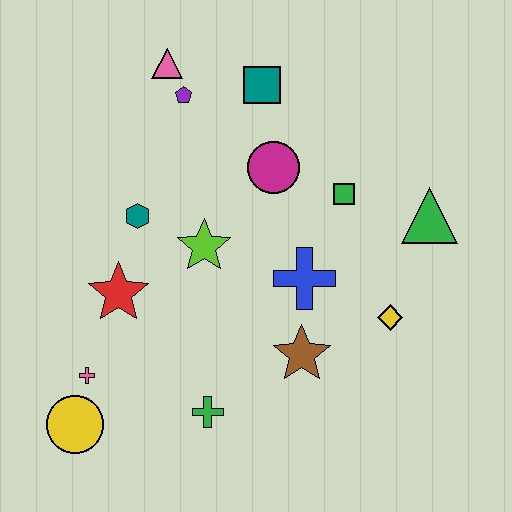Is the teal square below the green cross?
No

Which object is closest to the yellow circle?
The pink cross is closest to the yellow circle.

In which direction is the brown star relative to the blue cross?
The brown star is below the blue cross.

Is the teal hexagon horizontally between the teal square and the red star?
Yes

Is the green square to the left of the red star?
No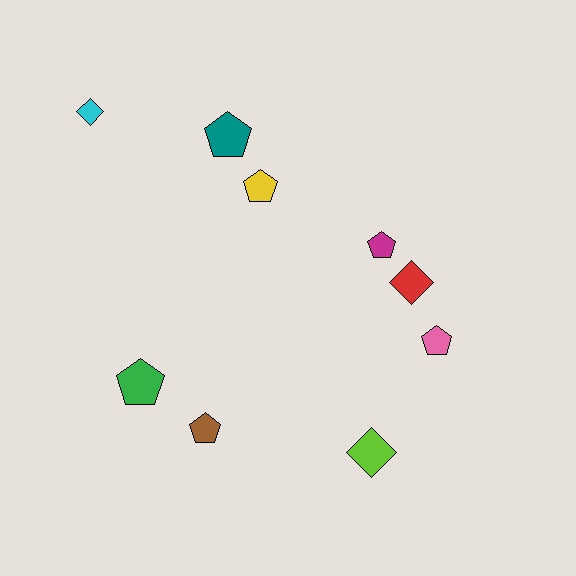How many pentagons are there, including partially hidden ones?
There are 6 pentagons.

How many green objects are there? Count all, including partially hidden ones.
There is 1 green object.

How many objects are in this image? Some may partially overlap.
There are 9 objects.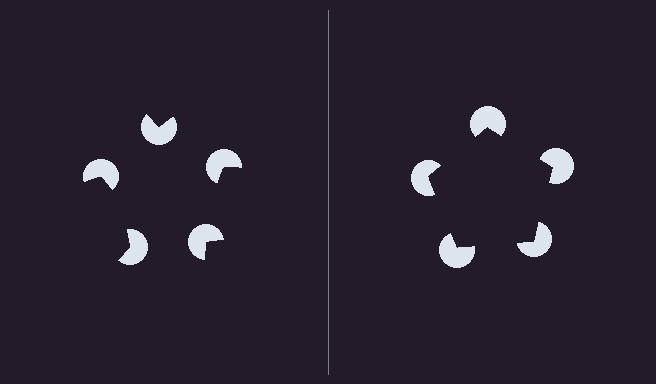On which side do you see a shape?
An illusory pentagon appears on the right side. On the left side the wedge cuts are rotated, so no coherent shape forms.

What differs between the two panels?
The pac-man discs are positioned identically on both sides; only the wedge orientations differ. On the right they align to a pentagon; on the left they are misaligned.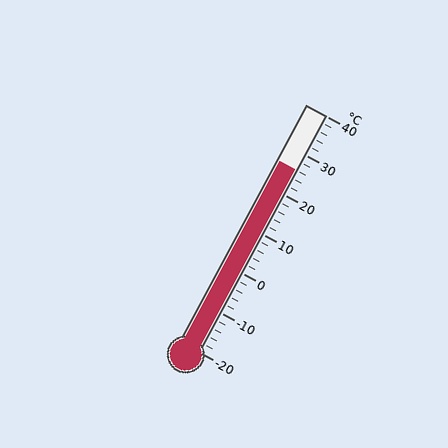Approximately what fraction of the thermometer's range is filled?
The thermometer is filled to approximately 75% of its range.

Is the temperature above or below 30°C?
The temperature is below 30°C.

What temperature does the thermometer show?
The thermometer shows approximately 26°C.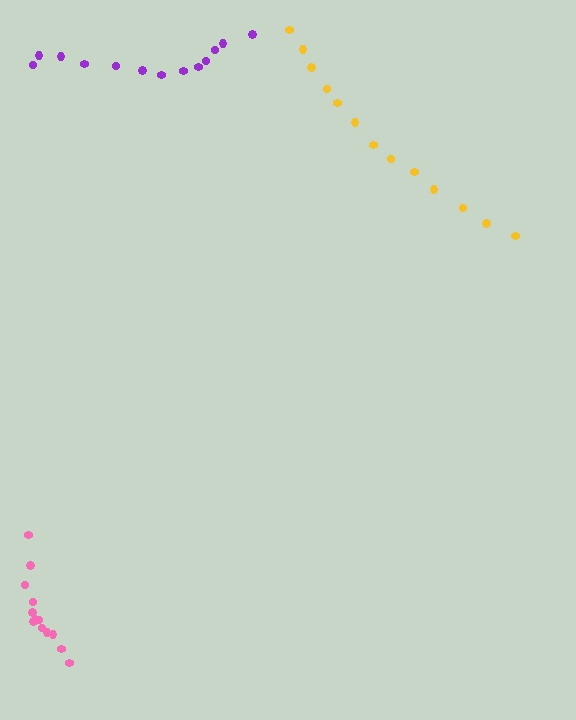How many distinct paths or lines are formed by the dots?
There are 3 distinct paths.